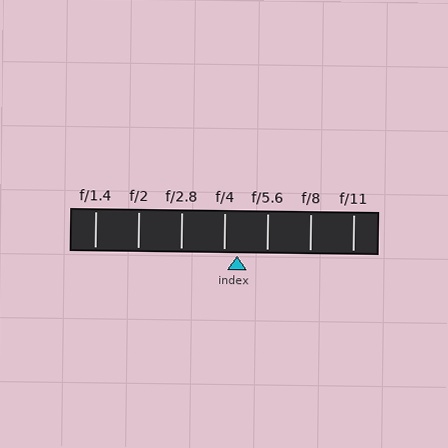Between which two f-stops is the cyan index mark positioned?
The index mark is between f/4 and f/5.6.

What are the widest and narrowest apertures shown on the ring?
The widest aperture shown is f/1.4 and the narrowest is f/11.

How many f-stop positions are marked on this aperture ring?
There are 7 f-stop positions marked.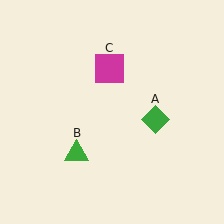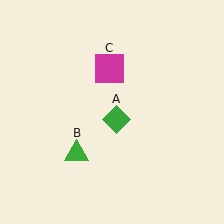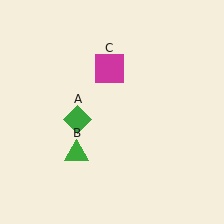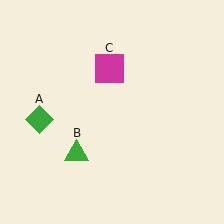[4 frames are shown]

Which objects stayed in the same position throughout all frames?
Green triangle (object B) and magenta square (object C) remained stationary.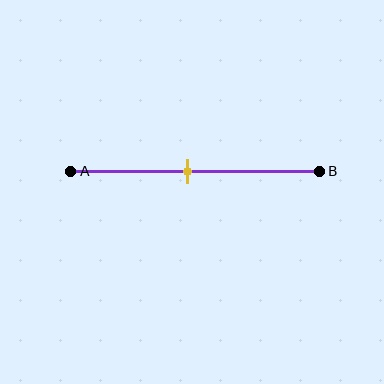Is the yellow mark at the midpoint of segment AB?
Yes, the mark is approximately at the midpoint.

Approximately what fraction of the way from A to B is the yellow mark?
The yellow mark is approximately 45% of the way from A to B.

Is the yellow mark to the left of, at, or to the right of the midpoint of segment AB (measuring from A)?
The yellow mark is approximately at the midpoint of segment AB.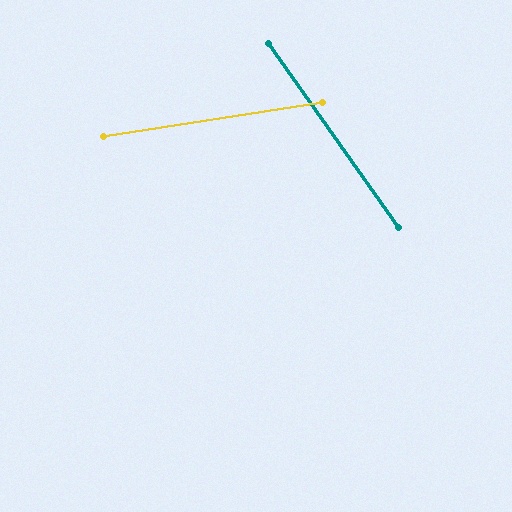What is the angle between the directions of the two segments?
Approximately 63 degrees.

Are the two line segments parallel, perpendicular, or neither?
Neither parallel nor perpendicular — they differ by about 63°.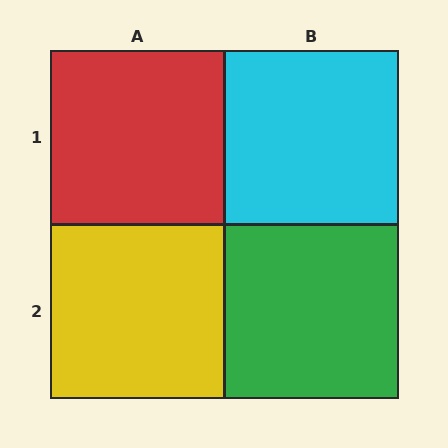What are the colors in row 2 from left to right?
Yellow, green.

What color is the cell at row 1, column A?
Red.